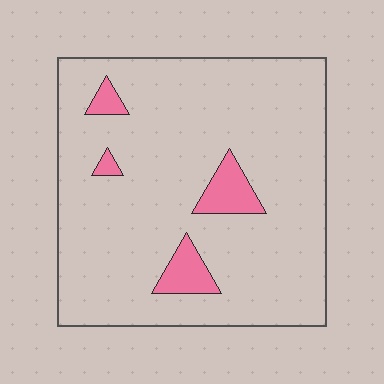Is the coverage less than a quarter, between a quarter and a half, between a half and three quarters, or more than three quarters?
Less than a quarter.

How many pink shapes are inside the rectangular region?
4.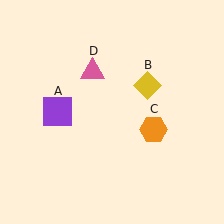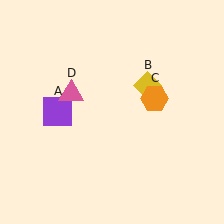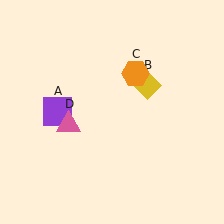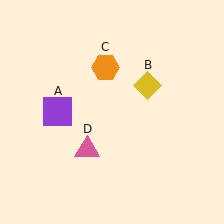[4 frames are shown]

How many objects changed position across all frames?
2 objects changed position: orange hexagon (object C), pink triangle (object D).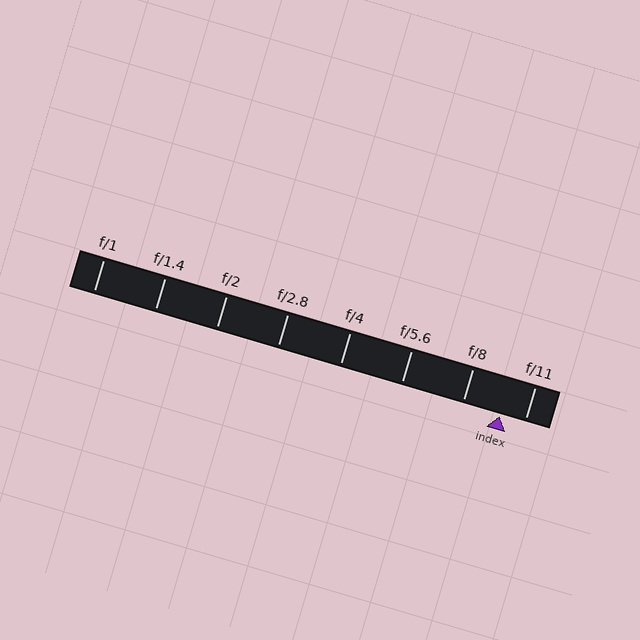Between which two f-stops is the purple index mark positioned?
The index mark is between f/8 and f/11.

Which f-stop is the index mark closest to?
The index mark is closest to f/11.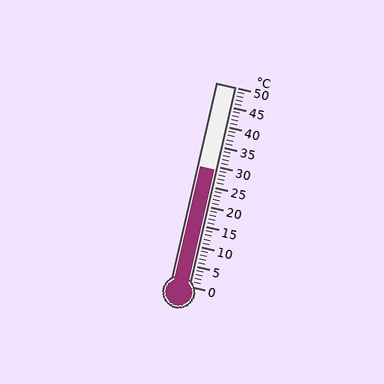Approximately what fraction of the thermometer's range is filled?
The thermometer is filled to approximately 60% of its range.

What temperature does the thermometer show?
The thermometer shows approximately 29°C.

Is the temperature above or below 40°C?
The temperature is below 40°C.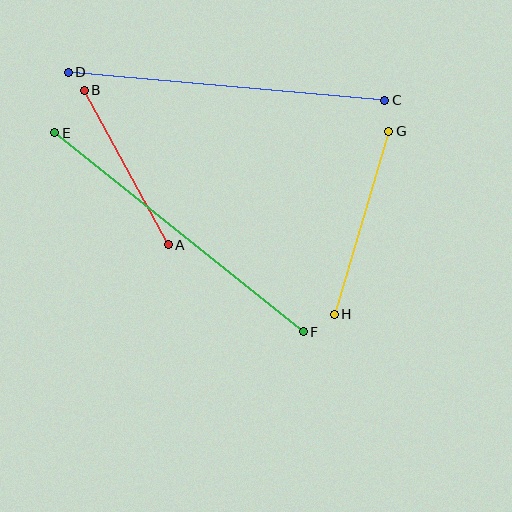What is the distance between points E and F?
The distance is approximately 318 pixels.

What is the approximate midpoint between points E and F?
The midpoint is at approximately (179, 232) pixels.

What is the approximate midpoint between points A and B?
The midpoint is at approximately (126, 168) pixels.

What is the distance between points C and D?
The distance is approximately 318 pixels.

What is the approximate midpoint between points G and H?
The midpoint is at approximately (361, 223) pixels.